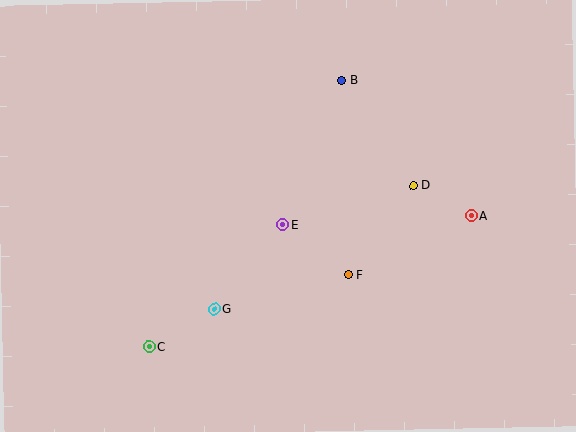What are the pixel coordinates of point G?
Point G is at (214, 309).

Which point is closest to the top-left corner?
Point B is closest to the top-left corner.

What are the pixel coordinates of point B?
Point B is at (342, 80).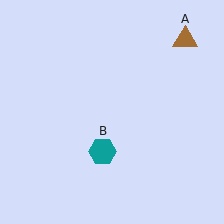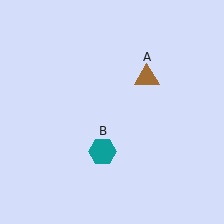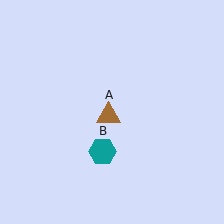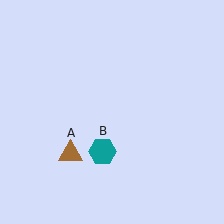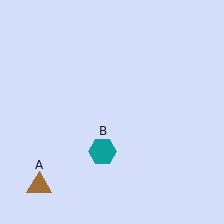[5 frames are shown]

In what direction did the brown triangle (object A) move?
The brown triangle (object A) moved down and to the left.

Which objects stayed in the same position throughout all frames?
Teal hexagon (object B) remained stationary.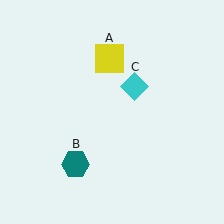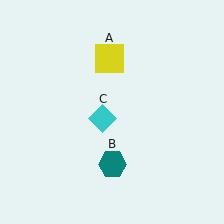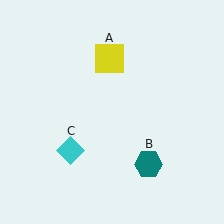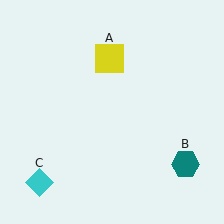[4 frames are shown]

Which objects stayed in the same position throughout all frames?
Yellow square (object A) remained stationary.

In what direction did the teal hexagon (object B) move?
The teal hexagon (object B) moved right.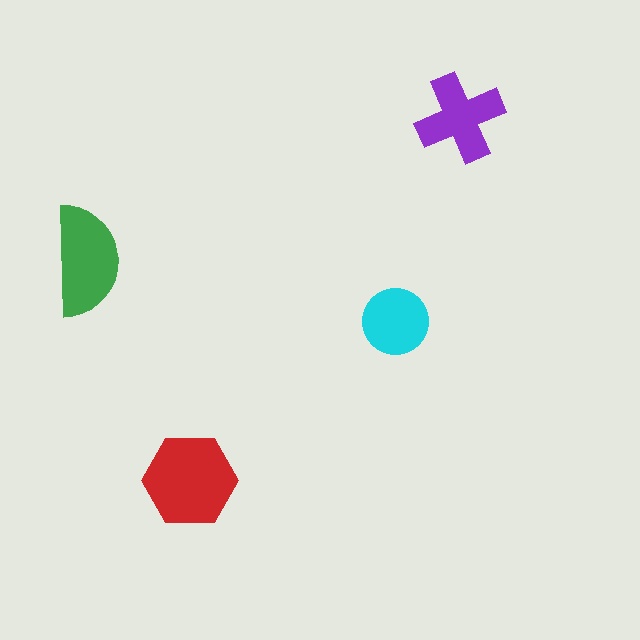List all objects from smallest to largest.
The cyan circle, the purple cross, the green semicircle, the red hexagon.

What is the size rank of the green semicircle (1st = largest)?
2nd.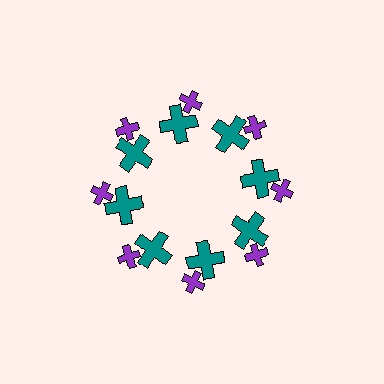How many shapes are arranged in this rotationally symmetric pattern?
There are 16 shapes, arranged in 8 groups of 2.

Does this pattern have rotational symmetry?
Yes, this pattern has 8-fold rotational symmetry. It looks the same after rotating 45 degrees around the center.